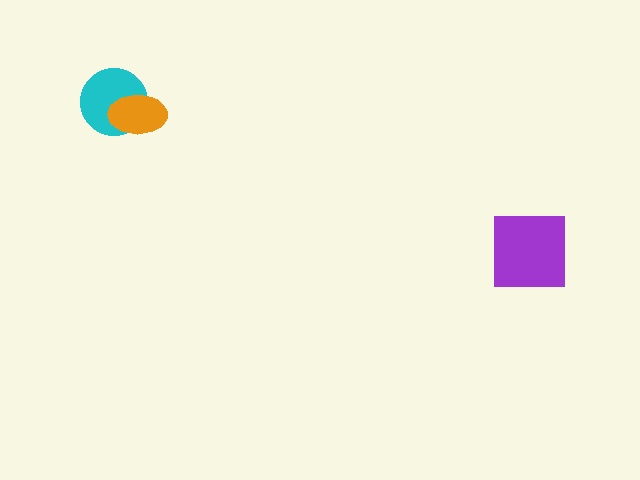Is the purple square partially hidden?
No, no other shape covers it.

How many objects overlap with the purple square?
0 objects overlap with the purple square.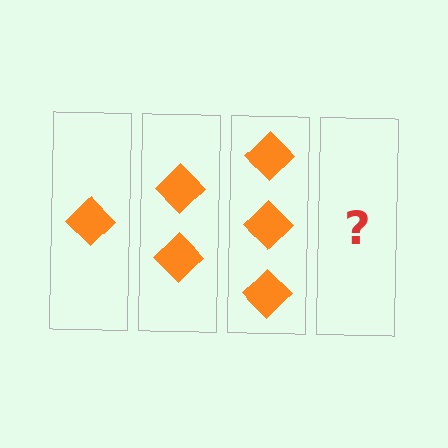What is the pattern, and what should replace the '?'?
The pattern is that each step adds one more diamond. The '?' should be 4 diamonds.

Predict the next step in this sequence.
The next step is 4 diamonds.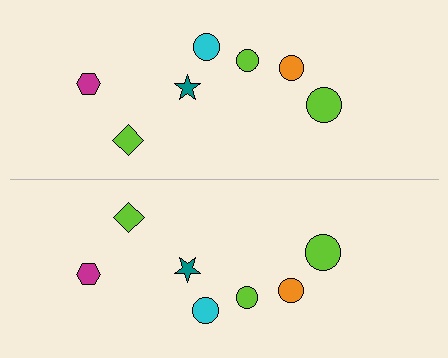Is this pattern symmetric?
Yes, this pattern has bilateral (reflection) symmetry.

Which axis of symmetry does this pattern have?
The pattern has a horizontal axis of symmetry running through the center of the image.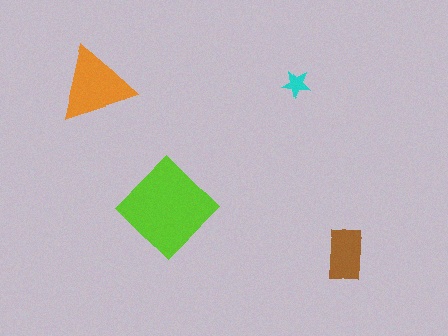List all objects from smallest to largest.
The cyan star, the brown rectangle, the orange triangle, the lime diamond.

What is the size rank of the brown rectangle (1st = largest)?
3rd.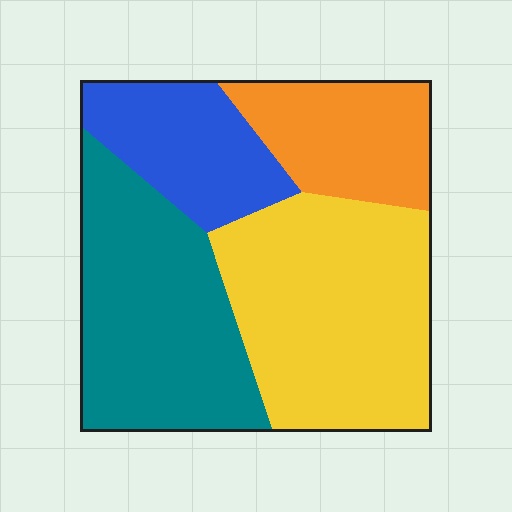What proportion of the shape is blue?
Blue covers 16% of the shape.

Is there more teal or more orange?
Teal.